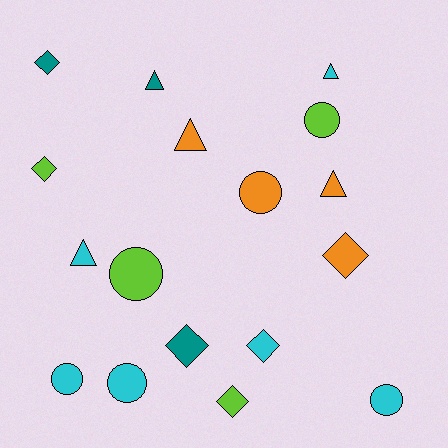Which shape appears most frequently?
Circle, with 6 objects.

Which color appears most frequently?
Cyan, with 6 objects.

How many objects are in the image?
There are 17 objects.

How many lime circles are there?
There are 2 lime circles.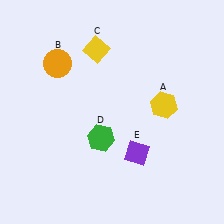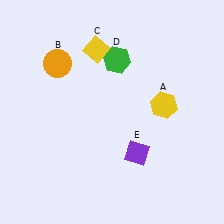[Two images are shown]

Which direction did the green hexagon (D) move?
The green hexagon (D) moved up.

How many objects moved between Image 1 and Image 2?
1 object moved between the two images.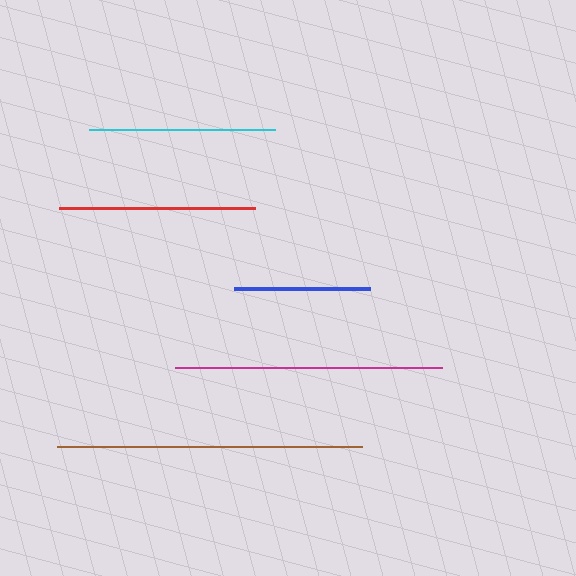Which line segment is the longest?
The brown line is the longest at approximately 305 pixels.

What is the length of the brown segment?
The brown segment is approximately 305 pixels long.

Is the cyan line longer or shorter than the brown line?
The brown line is longer than the cyan line.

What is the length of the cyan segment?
The cyan segment is approximately 187 pixels long.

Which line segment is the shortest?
The blue line is the shortest at approximately 136 pixels.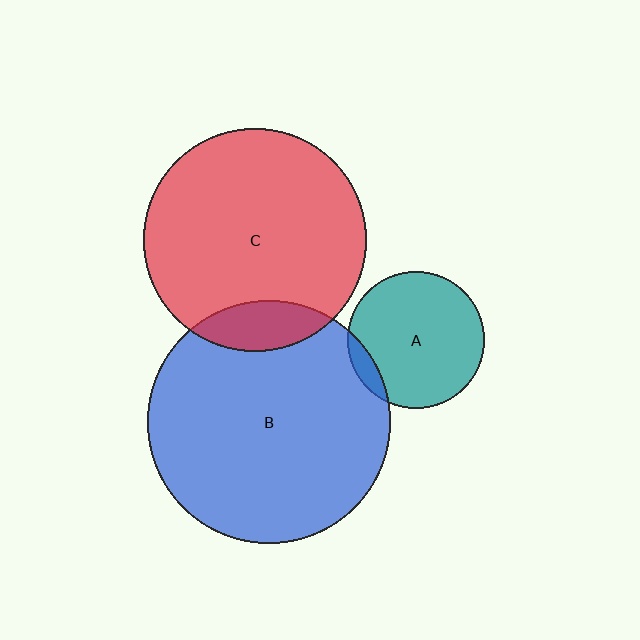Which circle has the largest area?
Circle B (blue).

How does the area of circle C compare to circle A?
Approximately 2.6 times.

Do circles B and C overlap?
Yes.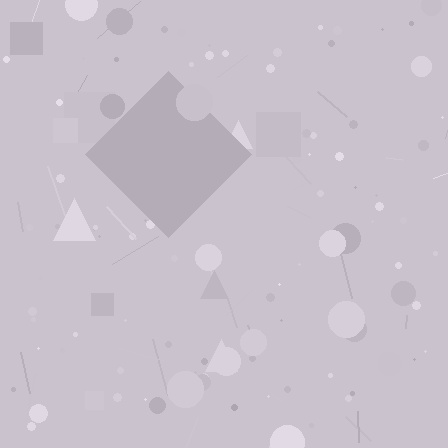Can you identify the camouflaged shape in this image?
The camouflaged shape is a diamond.